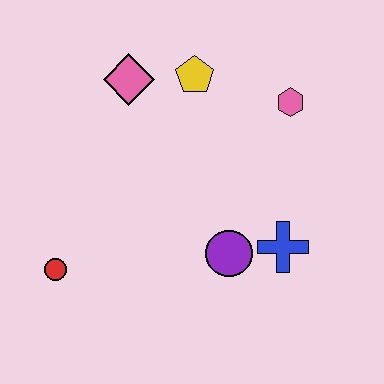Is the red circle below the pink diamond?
Yes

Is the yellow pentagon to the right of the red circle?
Yes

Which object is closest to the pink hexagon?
The yellow pentagon is closest to the pink hexagon.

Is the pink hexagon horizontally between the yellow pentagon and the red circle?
No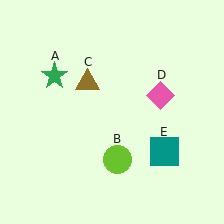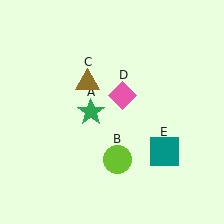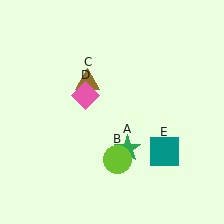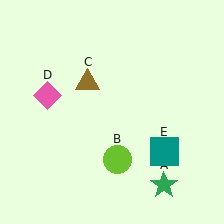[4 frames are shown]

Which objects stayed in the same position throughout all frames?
Lime circle (object B) and brown triangle (object C) and teal square (object E) remained stationary.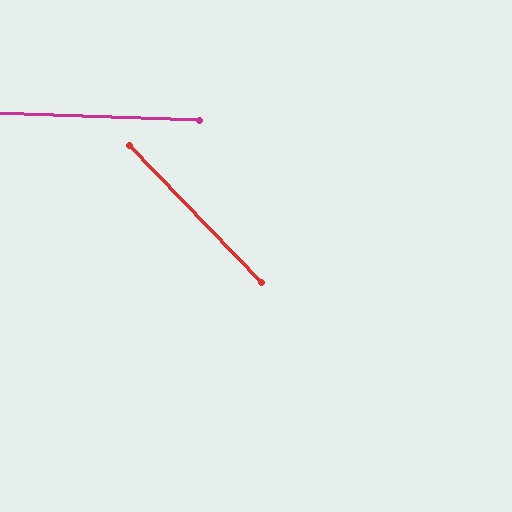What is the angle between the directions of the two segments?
Approximately 44 degrees.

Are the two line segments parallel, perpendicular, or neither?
Neither parallel nor perpendicular — they differ by about 44°.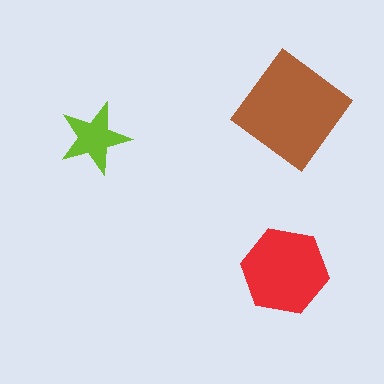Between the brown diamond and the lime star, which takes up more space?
The brown diamond.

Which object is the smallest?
The lime star.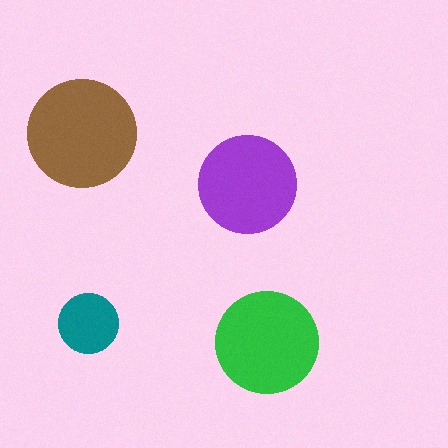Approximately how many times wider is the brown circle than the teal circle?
About 2 times wider.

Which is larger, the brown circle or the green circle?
The brown one.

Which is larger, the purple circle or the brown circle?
The brown one.